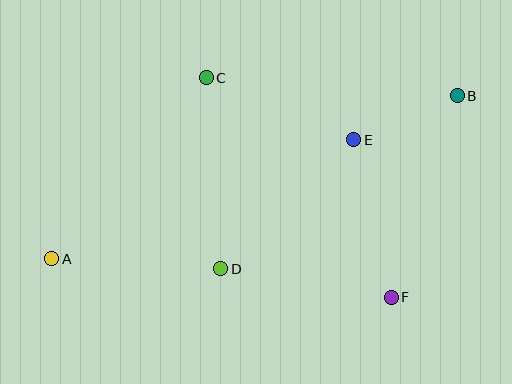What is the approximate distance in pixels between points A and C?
The distance between A and C is approximately 238 pixels.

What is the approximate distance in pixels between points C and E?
The distance between C and E is approximately 160 pixels.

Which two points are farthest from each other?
Points A and B are farthest from each other.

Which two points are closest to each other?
Points B and E are closest to each other.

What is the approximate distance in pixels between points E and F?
The distance between E and F is approximately 162 pixels.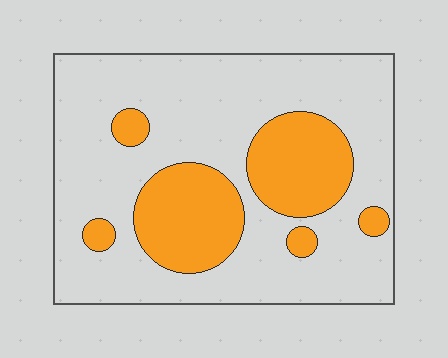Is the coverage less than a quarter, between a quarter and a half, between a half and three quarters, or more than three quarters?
Between a quarter and a half.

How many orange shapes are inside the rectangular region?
6.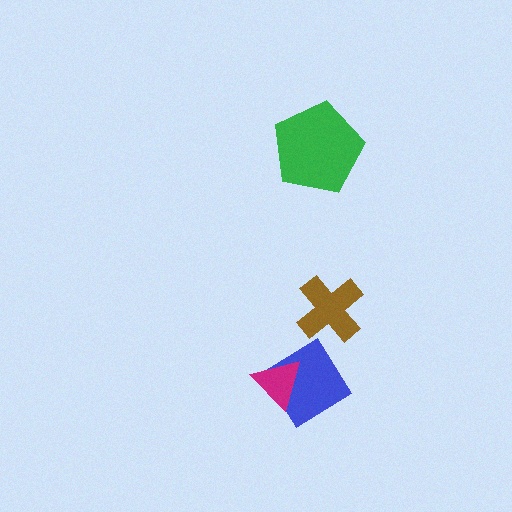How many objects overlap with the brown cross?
0 objects overlap with the brown cross.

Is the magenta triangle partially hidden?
No, no other shape covers it.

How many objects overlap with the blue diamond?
1 object overlaps with the blue diamond.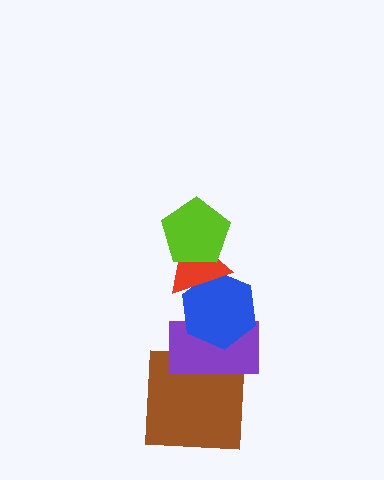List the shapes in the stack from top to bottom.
From top to bottom: the lime pentagon, the red triangle, the blue hexagon, the purple rectangle, the brown square.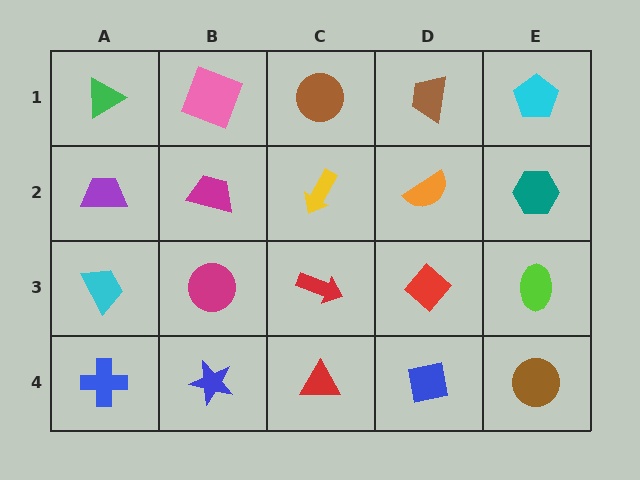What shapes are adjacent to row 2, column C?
A brown circle (row 1, column C), a red arrow (row 3, column C), a magenta trapezoid (row 2, column B), an orange semicircle (row 2, column D).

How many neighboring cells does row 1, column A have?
2.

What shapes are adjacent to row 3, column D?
An orange semicircle (row 2, column D), a blue square (row 4, column D), a red arrow (row 3, column C), a lime ellipse (row 3, column E).